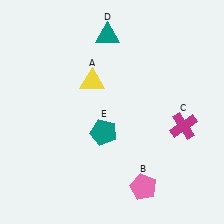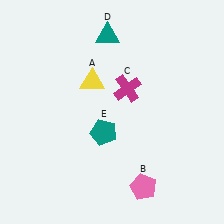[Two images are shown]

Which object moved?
The magenta cross (C) moved left.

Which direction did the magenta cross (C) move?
The magenta cross (C) moved left.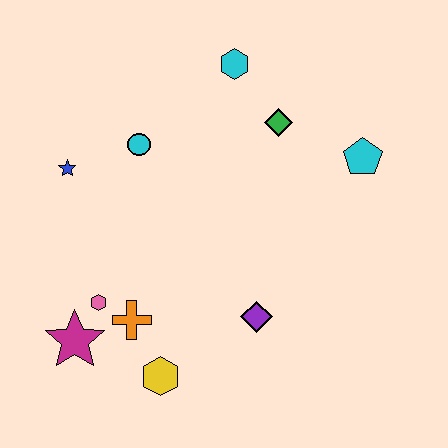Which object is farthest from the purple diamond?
The cyan hexagon is farthest from the purple diamond.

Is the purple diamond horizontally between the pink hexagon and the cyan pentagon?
Yes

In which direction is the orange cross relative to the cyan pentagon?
The orange cross is to the left of the cyan pentagon.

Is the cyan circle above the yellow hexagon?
Yes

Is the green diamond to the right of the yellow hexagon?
Yes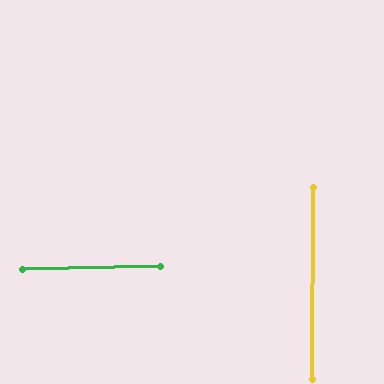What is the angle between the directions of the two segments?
Approximately 88 degrees.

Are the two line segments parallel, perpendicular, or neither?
Perpendicular — they meet at approximately 88°.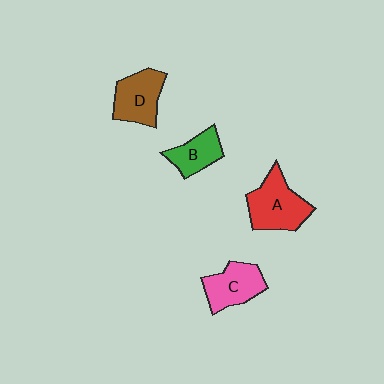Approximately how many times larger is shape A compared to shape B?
Approximately 1.6 times.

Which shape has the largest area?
Shape A (red).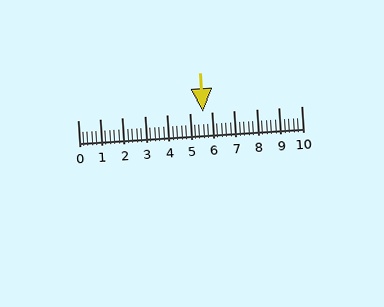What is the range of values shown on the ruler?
The ruler shows values from 0 to 10.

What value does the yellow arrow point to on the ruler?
The yellow arrow points to approximately 5.6.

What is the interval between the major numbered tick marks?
The major tick marks are spaced 1 units apart.